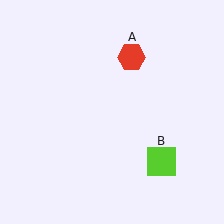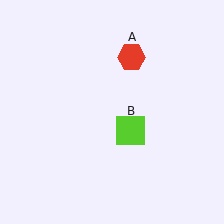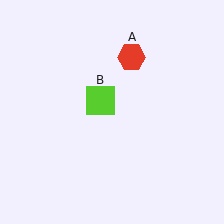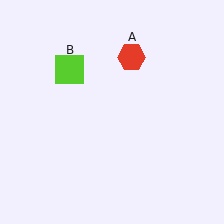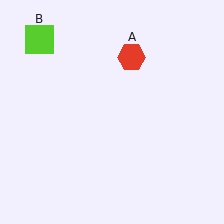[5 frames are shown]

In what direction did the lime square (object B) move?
The lime square (object B) moved up and to the left.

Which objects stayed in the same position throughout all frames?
Red hexagon (object A) remained stationary.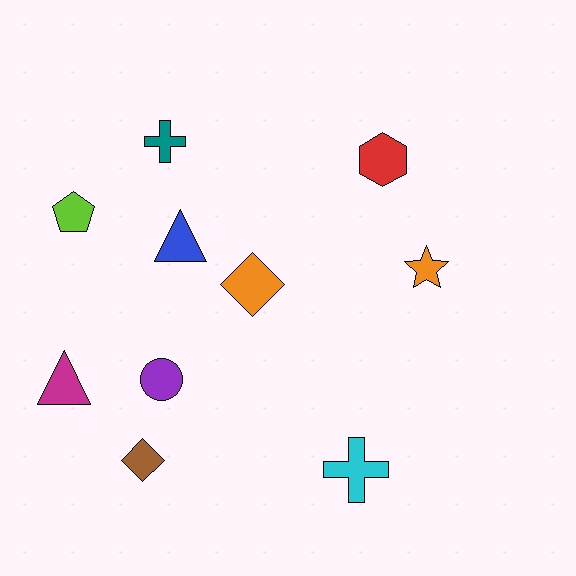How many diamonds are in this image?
There are 2 diamonds.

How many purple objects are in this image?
There is 1 purple object.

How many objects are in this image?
There are 10 objects.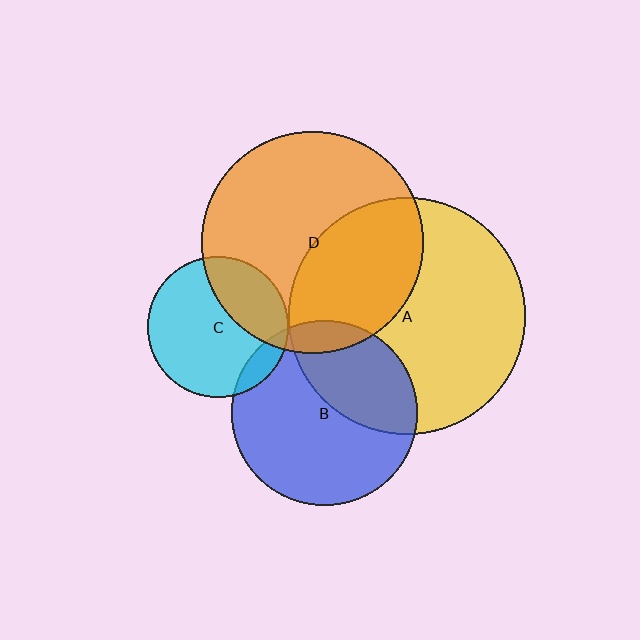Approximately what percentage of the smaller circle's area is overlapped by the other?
Approximately 10%.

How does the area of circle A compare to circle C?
Approximately 2.8 times.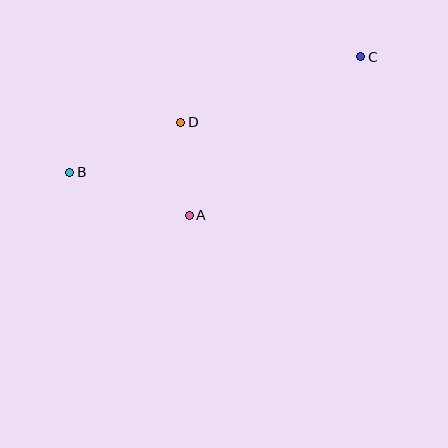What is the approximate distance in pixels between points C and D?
The distance between C and D is approximately 191 pixels.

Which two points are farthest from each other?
Points B and C are farthest from each other.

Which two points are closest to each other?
Points A and D are closest to each other.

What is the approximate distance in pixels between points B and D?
The distance between B and D is approximately 122 pixels.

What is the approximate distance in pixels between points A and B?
The distance between A and B is approximately 127 pixels.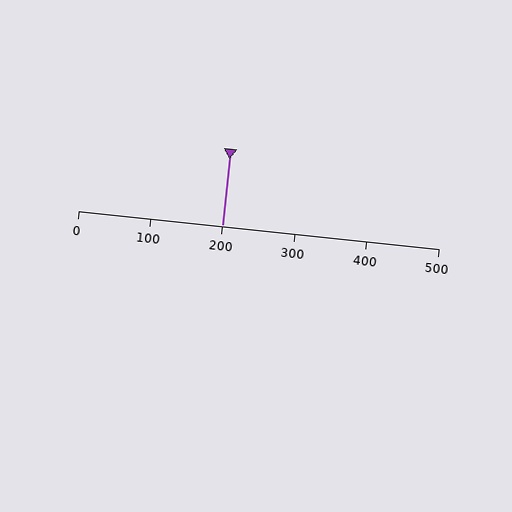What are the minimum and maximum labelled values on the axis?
The axis runs from 0 to 500.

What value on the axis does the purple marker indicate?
The marker indicates approximately 200.